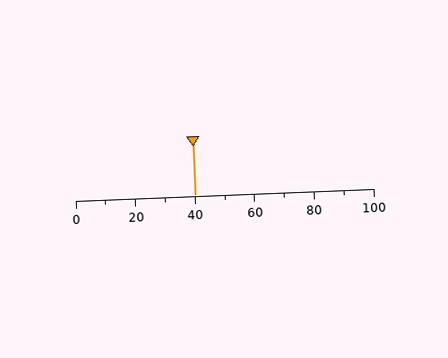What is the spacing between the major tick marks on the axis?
The major ticks are spaced 20 apart.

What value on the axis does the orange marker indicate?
The marker indicates approximately 40.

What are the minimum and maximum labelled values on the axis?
The axis runs from 0 to 100.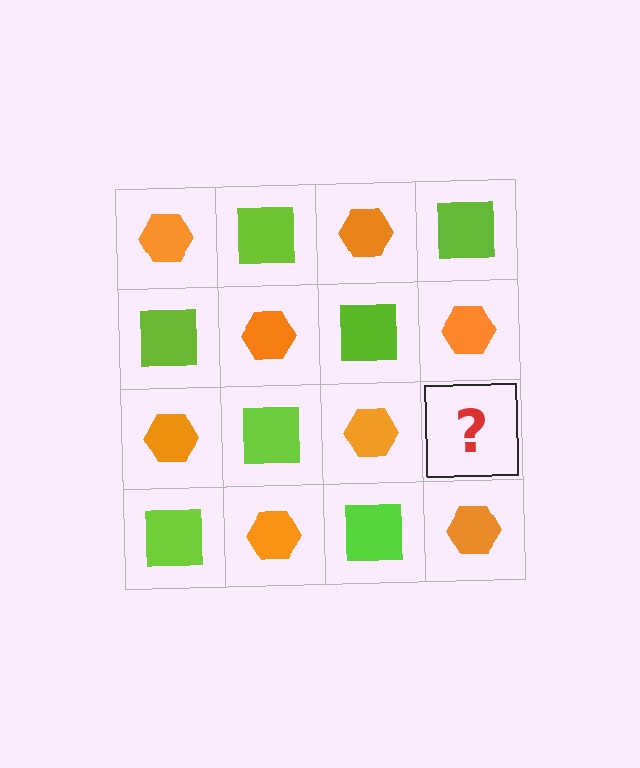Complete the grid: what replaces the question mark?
The question mark should be replaced with a lime square.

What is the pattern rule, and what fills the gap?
The rule is that it alternates orange hexagon and lime square in a checkerboard pattern. The gap should be filled with a lime square.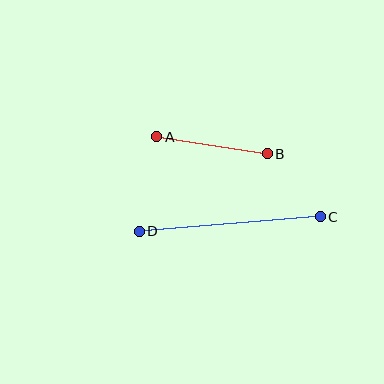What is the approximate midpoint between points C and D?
The midpoint is at approximately (230, 224) pixels.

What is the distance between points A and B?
The distance is approximately 112 pixels.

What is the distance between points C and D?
The distance is approximately 182 pixels.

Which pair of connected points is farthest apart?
Points C and D are farthest apart.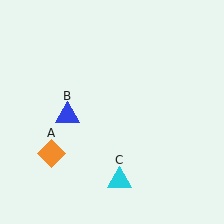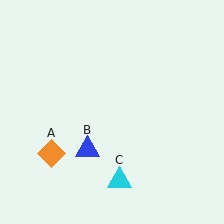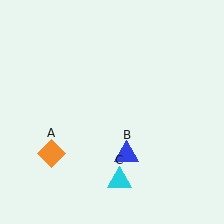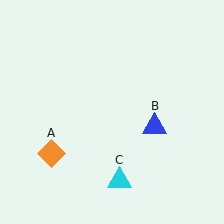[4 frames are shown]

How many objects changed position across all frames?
1 object changed position: blue triangle (object B).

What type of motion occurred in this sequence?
The blue triangle (object B) rotated counterclockwise around the center of the scene.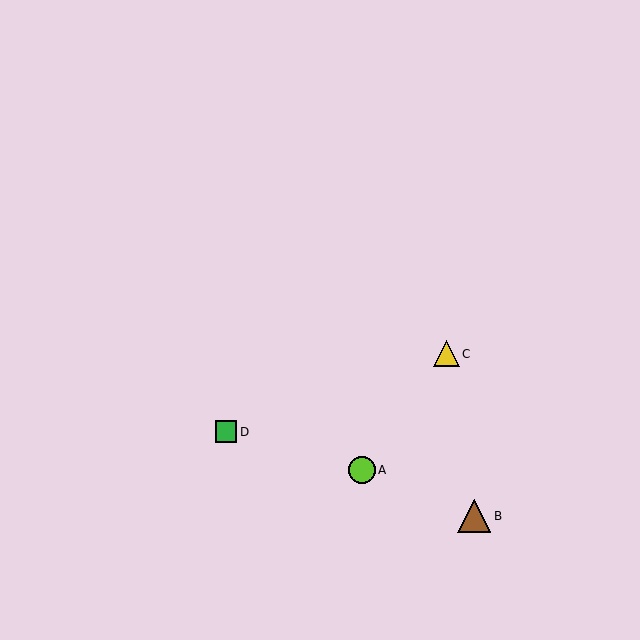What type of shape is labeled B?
Shape B is a brown triangle.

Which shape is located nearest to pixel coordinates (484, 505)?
The brown triangle (labeled B) at (474, 516) is nearest to that location.